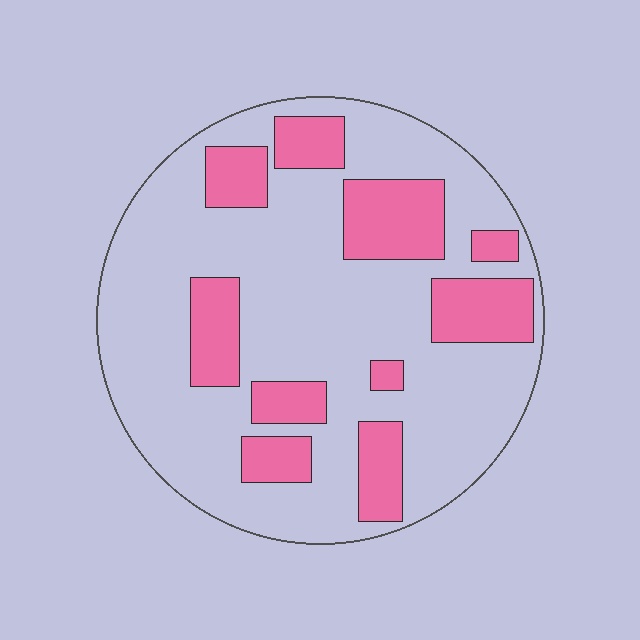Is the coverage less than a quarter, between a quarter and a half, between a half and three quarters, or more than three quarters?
Between a quarter and a half.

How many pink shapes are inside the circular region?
10.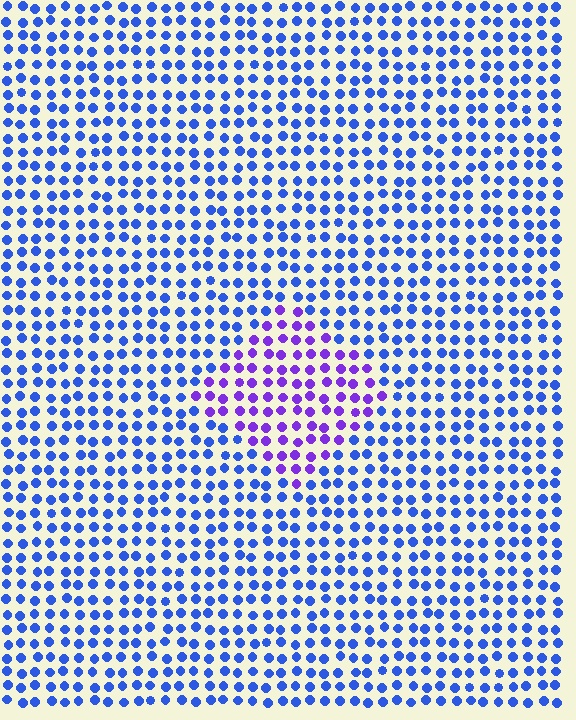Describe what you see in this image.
The image is filled with small blue elements in a uniform arrangement. A diamond-shaped region is visible where the elements are tinted to a slightly different hue, forming a subtle color boundary.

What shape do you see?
I see a diamond.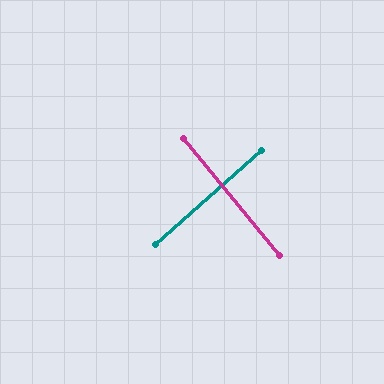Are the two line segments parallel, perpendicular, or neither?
Perpendicular — they meet at approximately 88°.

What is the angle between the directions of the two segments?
Approximately 88 degrees.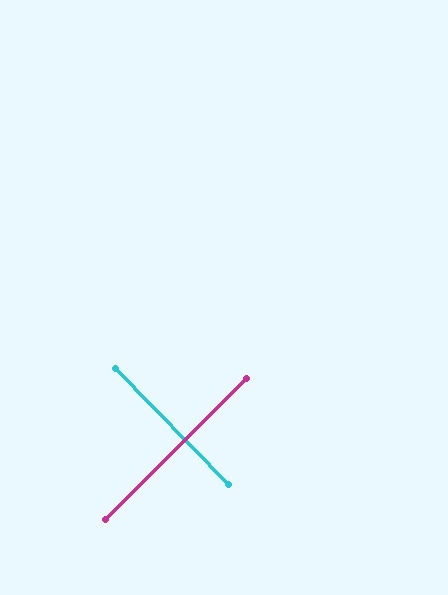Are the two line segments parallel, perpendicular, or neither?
Perpendicular — they meet at approximately 90°.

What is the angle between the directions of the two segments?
Approximately 90 degrees.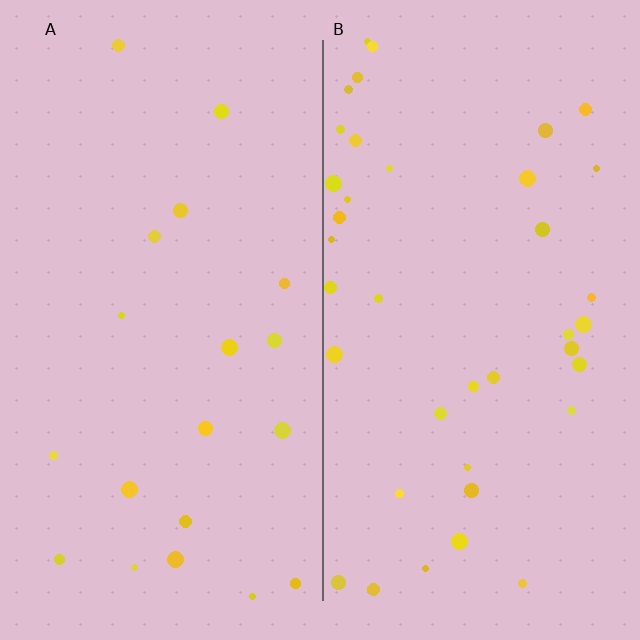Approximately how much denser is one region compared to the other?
Approximately 2.0× — region B over region A.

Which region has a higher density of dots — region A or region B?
B (the right).